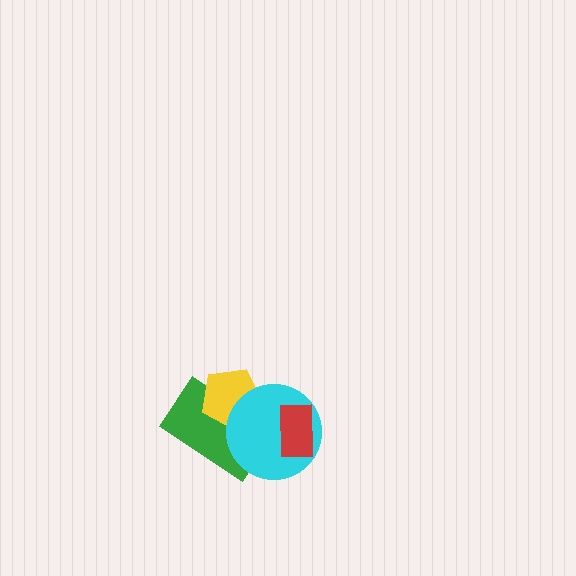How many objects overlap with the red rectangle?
1 object overlaps with the red rectangle.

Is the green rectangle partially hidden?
Yes, it is partially covered by another shape.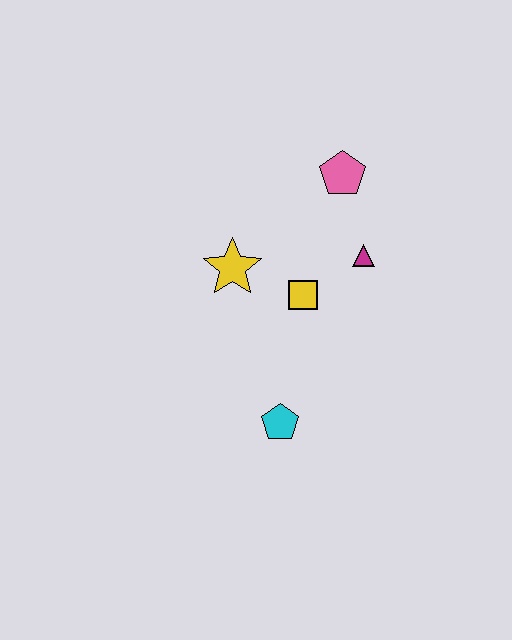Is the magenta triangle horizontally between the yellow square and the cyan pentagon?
No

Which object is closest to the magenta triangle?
The yellow square is closest to the magenta triangle.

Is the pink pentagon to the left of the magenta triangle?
Yes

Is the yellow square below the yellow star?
Yes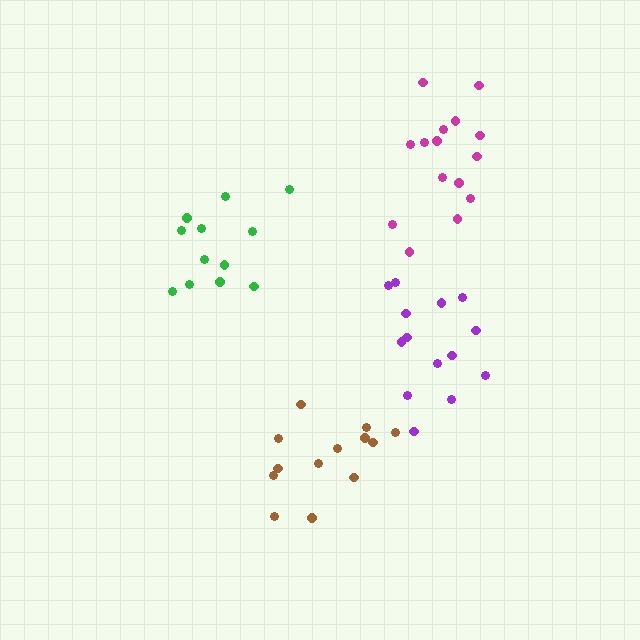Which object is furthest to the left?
The green cluster is leftmost.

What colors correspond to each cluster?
The clusters are colored: brown, green, magenta, purple.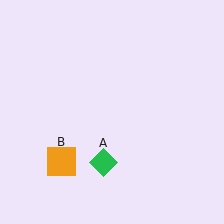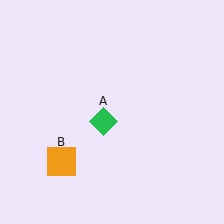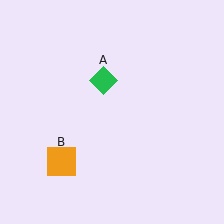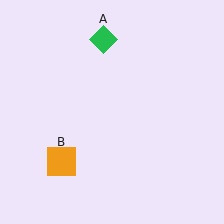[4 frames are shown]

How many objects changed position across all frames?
1 object changed position: green diamond (object A).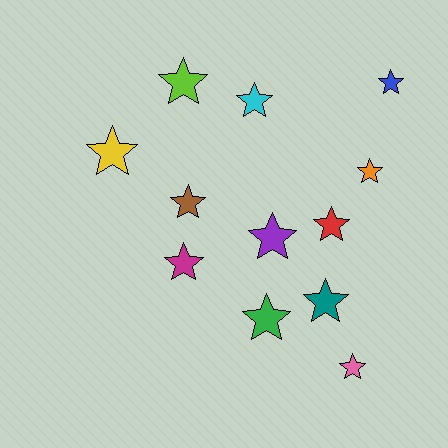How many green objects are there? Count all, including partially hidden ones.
There is 1 green object.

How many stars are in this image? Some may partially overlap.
There are 12 stars.